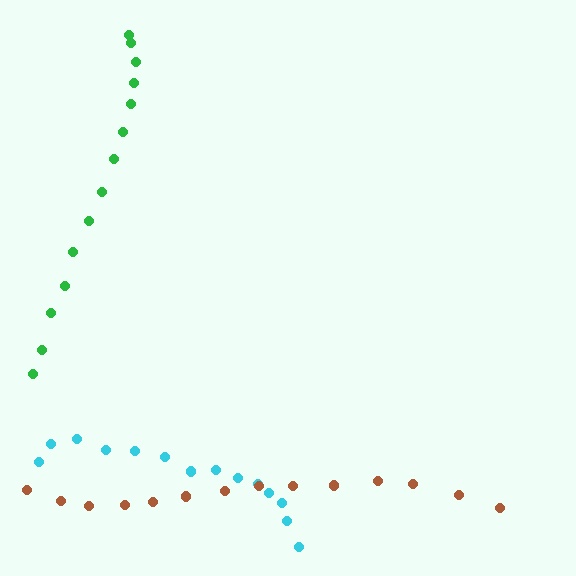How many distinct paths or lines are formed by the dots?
There are 3 distinct paths.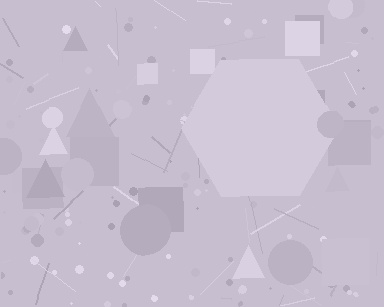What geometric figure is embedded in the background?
A hexagon is embedded in the background.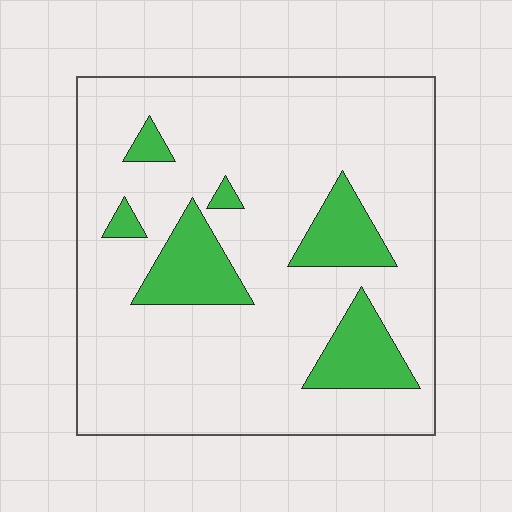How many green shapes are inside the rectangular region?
6.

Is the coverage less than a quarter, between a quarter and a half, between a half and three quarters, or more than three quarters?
Less than a quarter.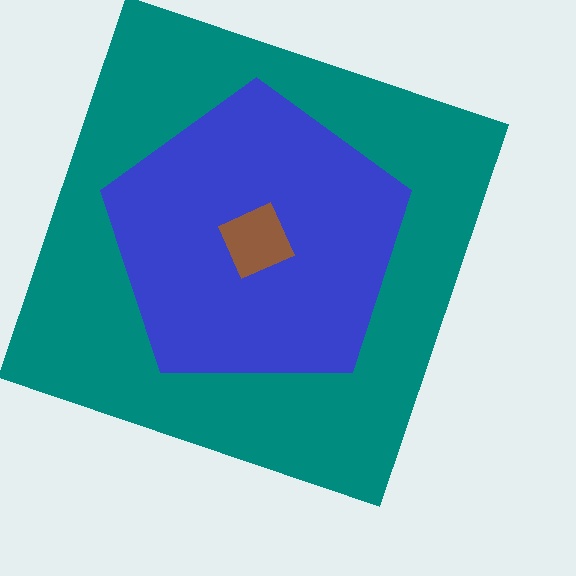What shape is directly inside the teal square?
The blue pentagon.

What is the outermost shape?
The teal square.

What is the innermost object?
The brown diamond.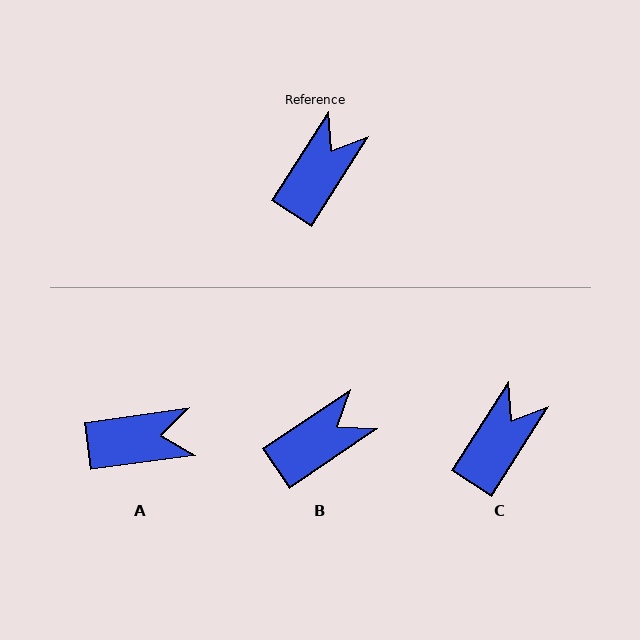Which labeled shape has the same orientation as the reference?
C.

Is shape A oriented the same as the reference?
No, it is off by about 50 degrees.